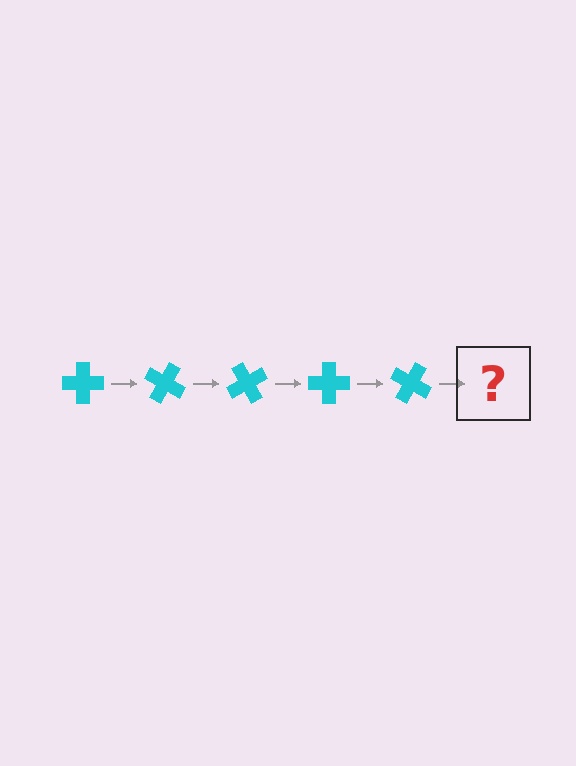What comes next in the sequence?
The next element should be a cyan cross rotated 150 degrees.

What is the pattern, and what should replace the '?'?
The pattern is that the cross rotates 30 degrees each step. The '?' should be a cyan cross rotated 150 degrees.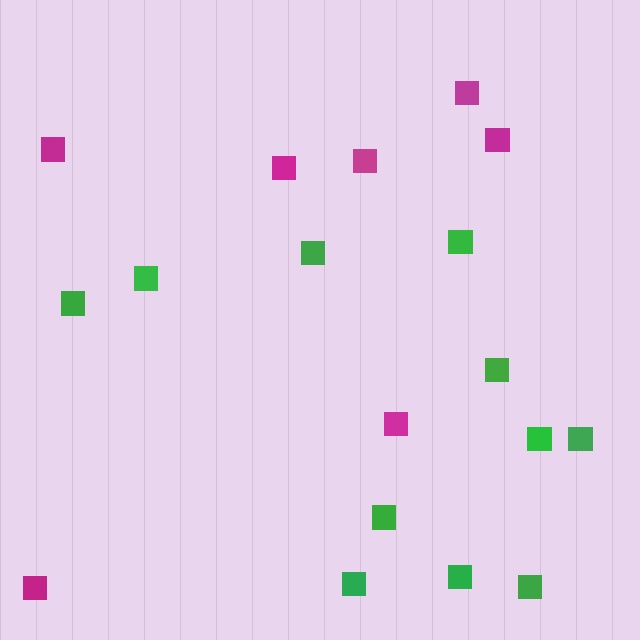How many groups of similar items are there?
There are 2 groups: one group of magenta squares (7) and one group of green squares (11).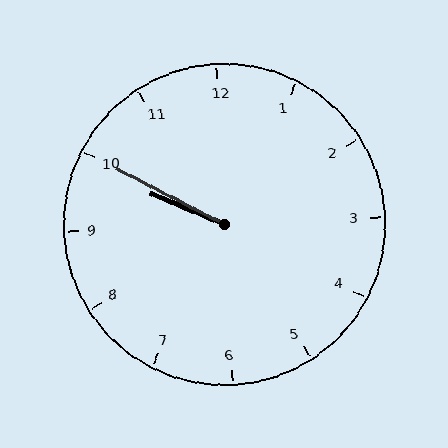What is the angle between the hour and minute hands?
Approximately 5 degrees.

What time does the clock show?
9:50.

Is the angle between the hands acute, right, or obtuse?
It is acute.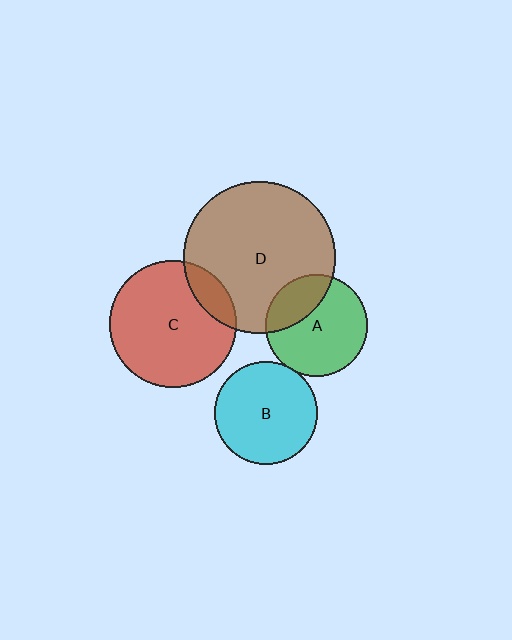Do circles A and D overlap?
Yes.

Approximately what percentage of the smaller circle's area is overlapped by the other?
Approximately 30%.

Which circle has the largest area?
Circle D (brown).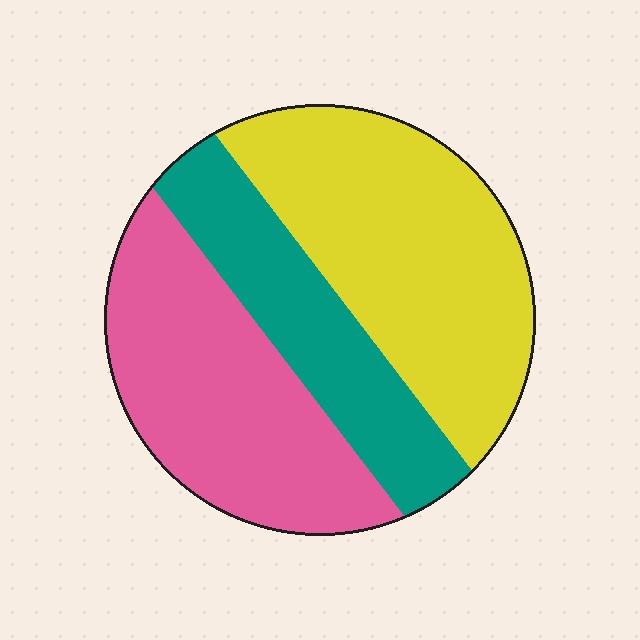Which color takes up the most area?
Yellow, at roughly 40%.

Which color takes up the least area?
Teal, at roughly 25%.